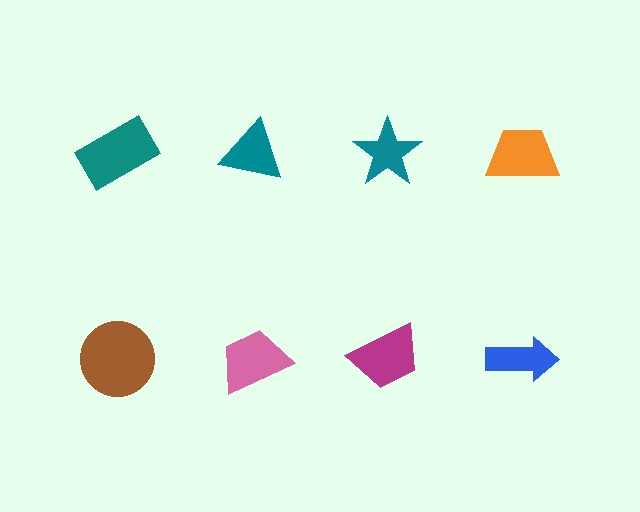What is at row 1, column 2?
A teal triangle.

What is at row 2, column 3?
A magenta trapezoid.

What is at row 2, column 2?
A pink trapezoid.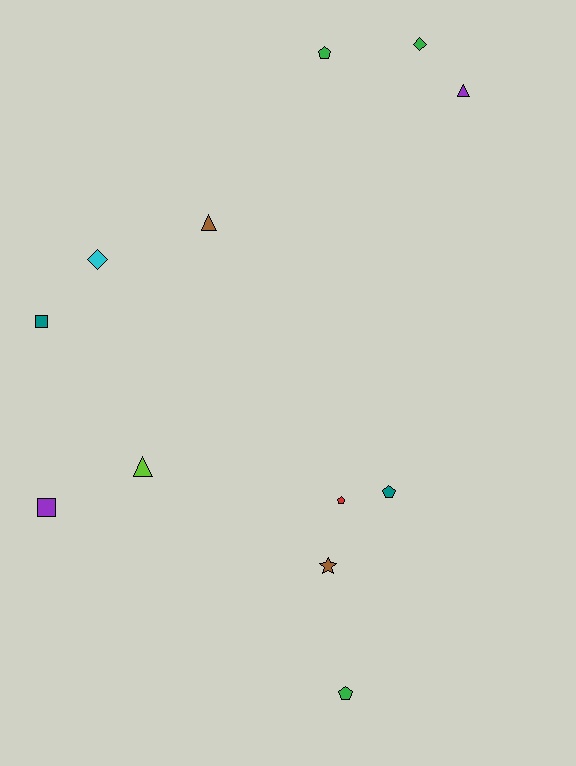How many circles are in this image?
There are no circles.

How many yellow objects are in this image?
There are no yellow objects.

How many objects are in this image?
There are 12 objects.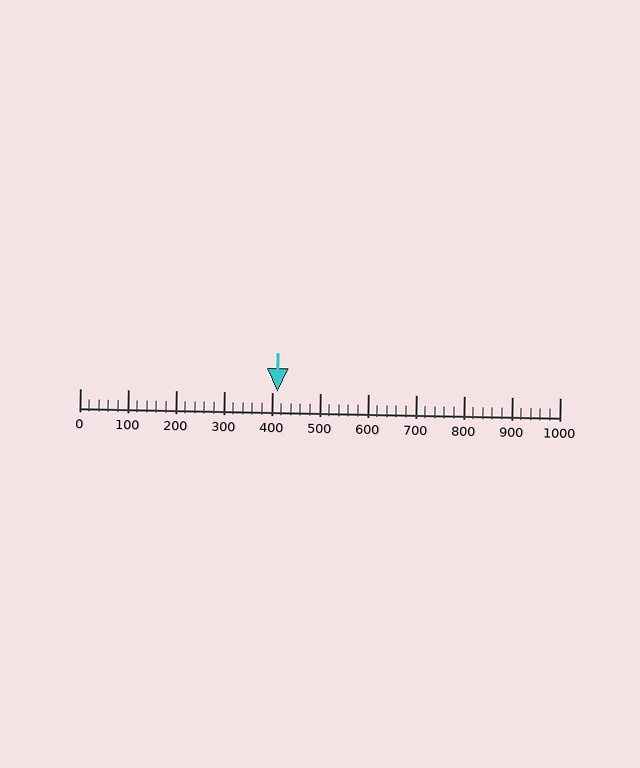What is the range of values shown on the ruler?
The ruler shows values from 0 to 1000.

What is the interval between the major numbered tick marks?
The major tick marks are spaced 100 units apart.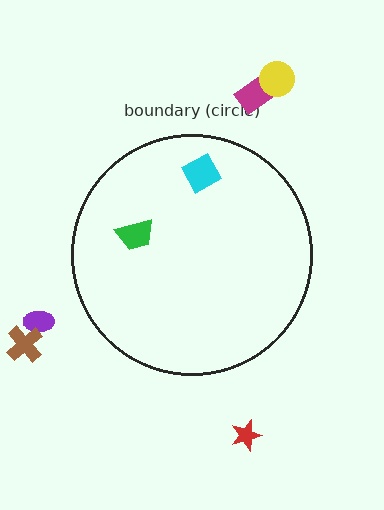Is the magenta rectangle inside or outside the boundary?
Outside.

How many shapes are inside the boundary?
2 inside, 5 outside.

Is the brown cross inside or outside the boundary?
Outside.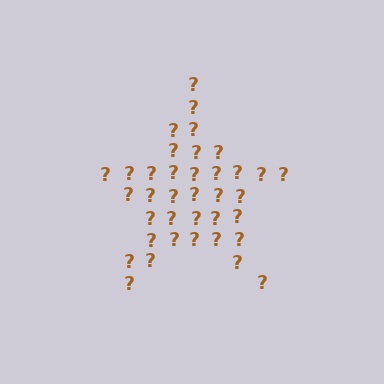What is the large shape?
The large shape is a star.